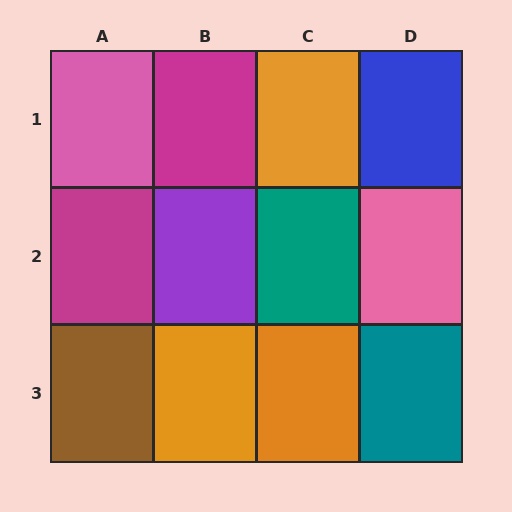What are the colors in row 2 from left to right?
Magenta, purple, teal, pink.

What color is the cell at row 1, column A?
Pink.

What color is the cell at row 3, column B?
Orange.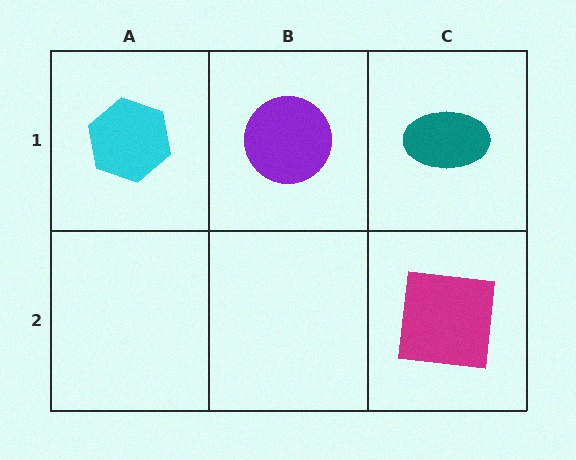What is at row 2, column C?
A magenta square.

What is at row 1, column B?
A purple circle.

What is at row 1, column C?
A teal ellipse.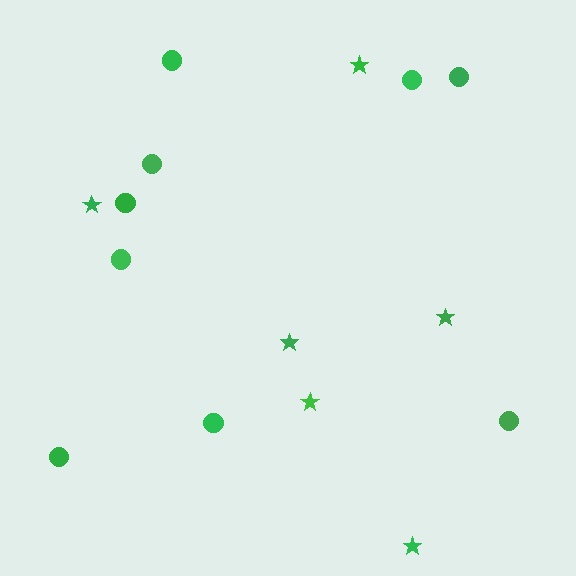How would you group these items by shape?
There are 2 groups: one group of circles (9) and one group of stars (6).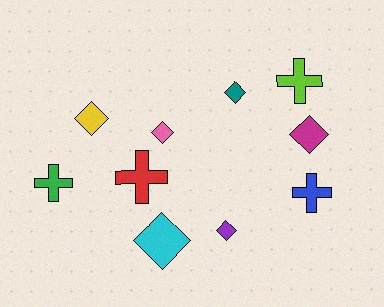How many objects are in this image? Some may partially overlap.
There are 10 objects.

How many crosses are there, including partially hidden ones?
There are 4 crosses.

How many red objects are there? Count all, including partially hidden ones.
There is 1 red object.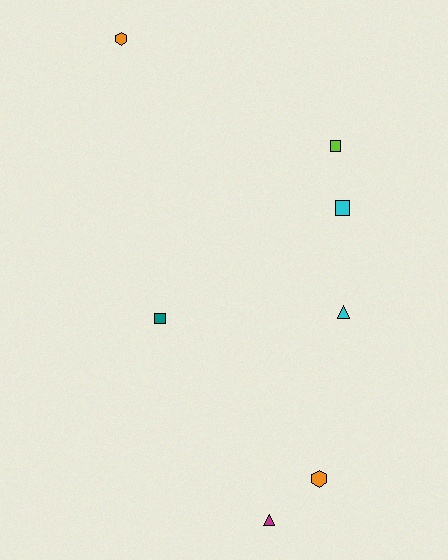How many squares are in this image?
There are 3 squares.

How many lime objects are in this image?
There is 1 lime object.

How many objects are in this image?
There are 7 objects.